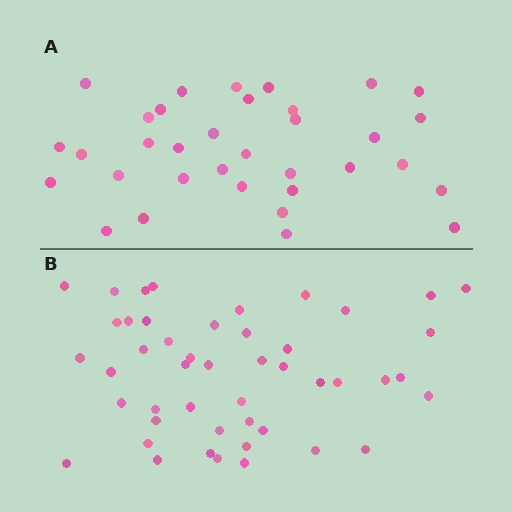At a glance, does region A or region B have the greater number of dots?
Region B (the bottom region) has more dots.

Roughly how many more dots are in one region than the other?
Region B has approximately 15 more dots than region A.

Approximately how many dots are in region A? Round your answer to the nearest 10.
About 30 dots. (The exact count is 34, which rounds to 30.)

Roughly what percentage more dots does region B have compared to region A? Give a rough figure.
About 40% more.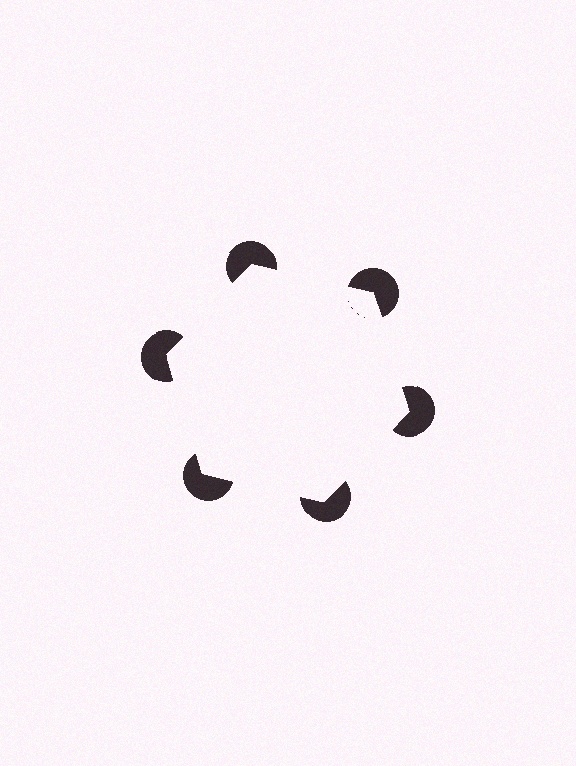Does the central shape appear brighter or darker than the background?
It typically appears slightly brighter than the background, even though no actual brightness change is drawn.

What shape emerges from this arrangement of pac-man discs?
An illusory hexagon — its edges are inferred from the aligned wedge cuts in the pac-man discs, not physically drawn.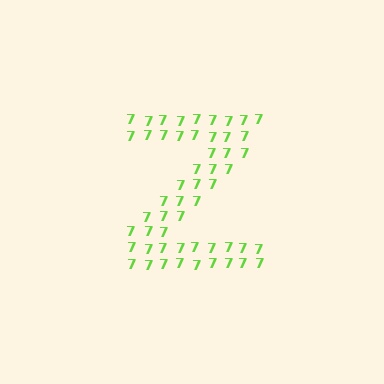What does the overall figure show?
The overall figure shows the letter Z.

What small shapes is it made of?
It is made of small digit 7's.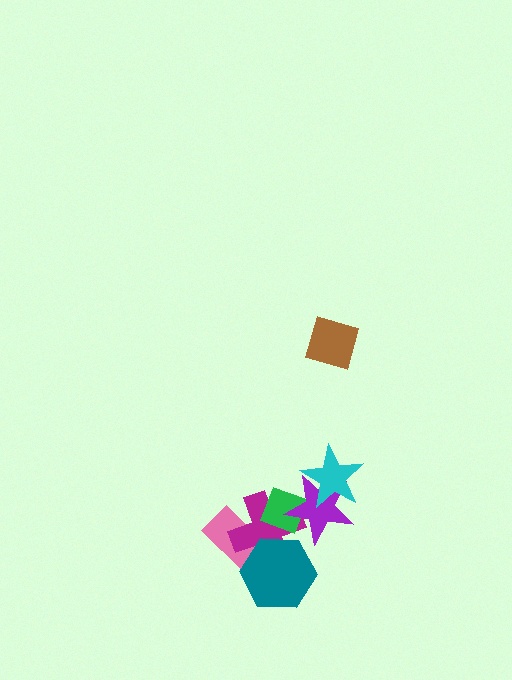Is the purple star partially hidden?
Yes, it is partially covered by another shape.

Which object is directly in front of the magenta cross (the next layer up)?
The green diamond is directly in front of the magenta cross.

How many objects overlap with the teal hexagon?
2 objects overlap with the teal hexagon.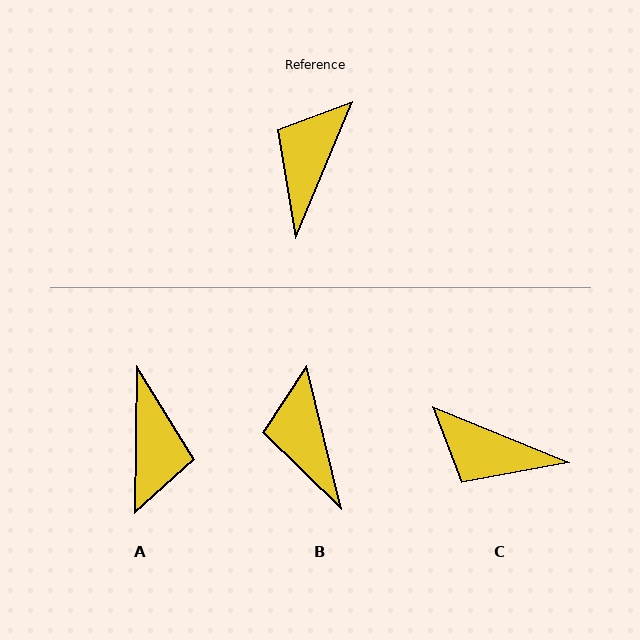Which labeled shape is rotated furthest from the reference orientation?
A, about 158 degrees away.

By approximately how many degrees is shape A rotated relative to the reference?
Approximately 158 degrees clockwise.